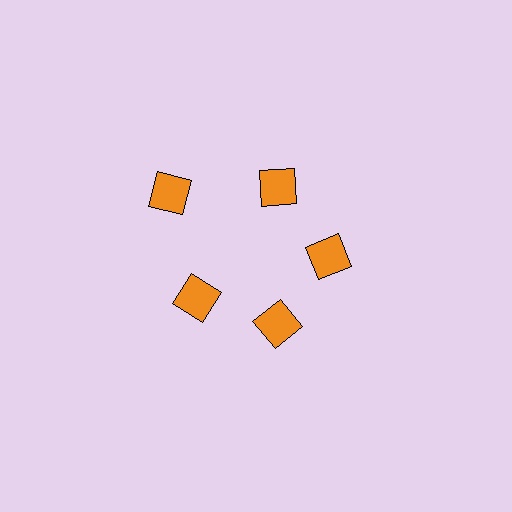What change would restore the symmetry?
The symmetry would be restored by moving it inward, back onto the ring so that all 5 squares sit at equal angles and equal distance from the center.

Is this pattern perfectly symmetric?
No. The 5 orange squares are arranged in a ring, but one element near the 10 o'clock position is pushed outward from the center, breaking the 5-fold rotational symmetry.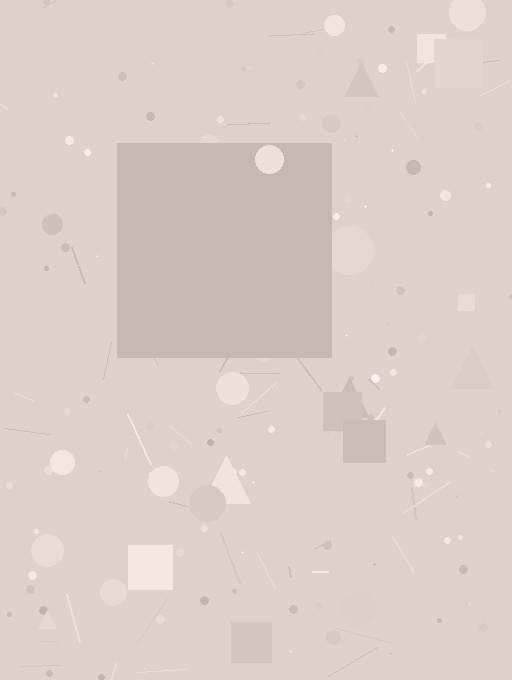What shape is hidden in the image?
A square is hidden in the image.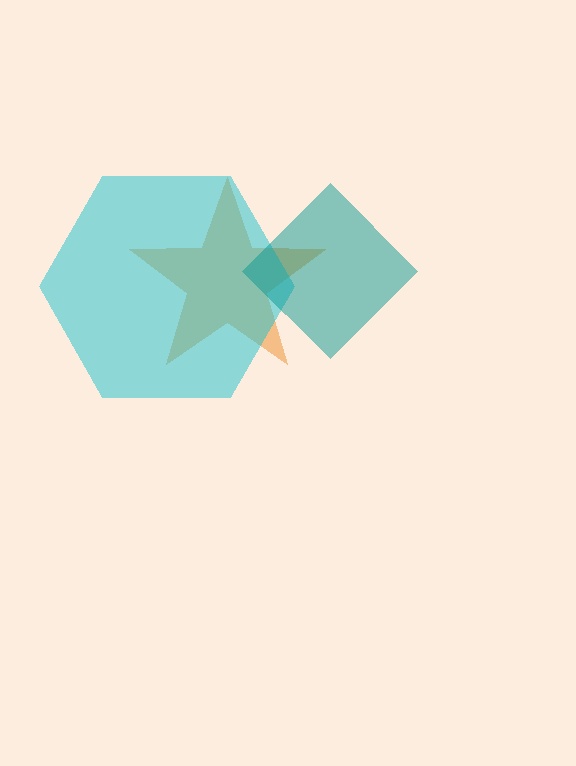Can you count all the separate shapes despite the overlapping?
Yes, there are 3 separate shapes.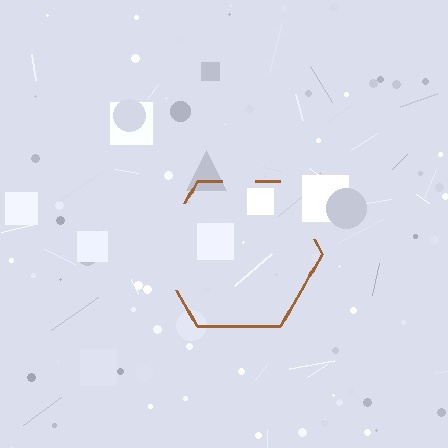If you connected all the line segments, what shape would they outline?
They would outline a hexagon.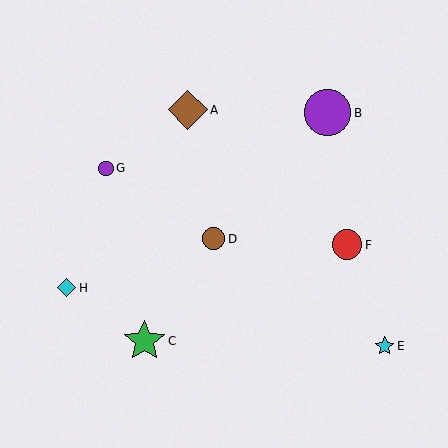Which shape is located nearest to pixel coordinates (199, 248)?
The brown circle (labeled D) at (213, 239) is nearest to that location.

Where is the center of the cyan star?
The center of the cyan star is at (385, 346).